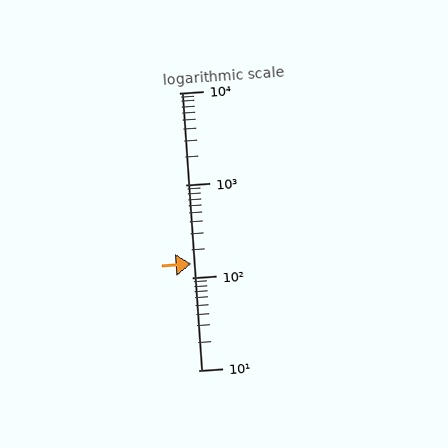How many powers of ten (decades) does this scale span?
The scale spans 3 decades, from 10 to 10000.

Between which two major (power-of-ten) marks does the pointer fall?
The pointer is between 100 and 1000.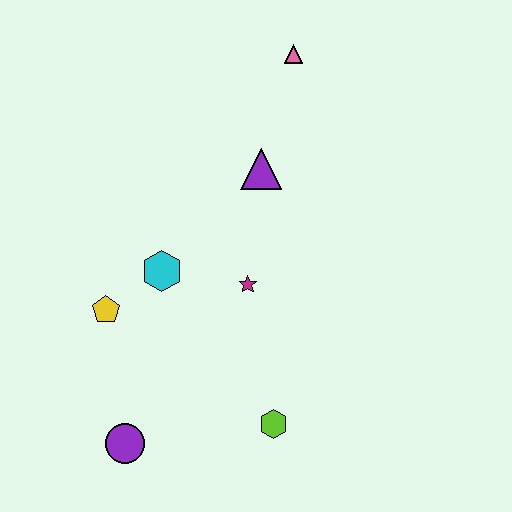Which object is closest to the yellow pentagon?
The cyan hexagon is closest to the yellow pentagon.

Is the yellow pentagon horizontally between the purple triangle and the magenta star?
No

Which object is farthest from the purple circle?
The pink triangle is farthest from the purple circle.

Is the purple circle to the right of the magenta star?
No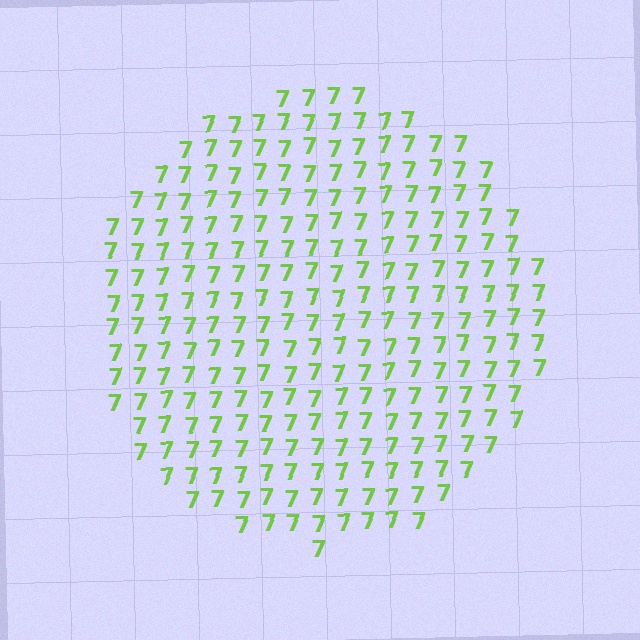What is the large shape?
The large shape is a circle.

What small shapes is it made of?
It is made of small digit 7's.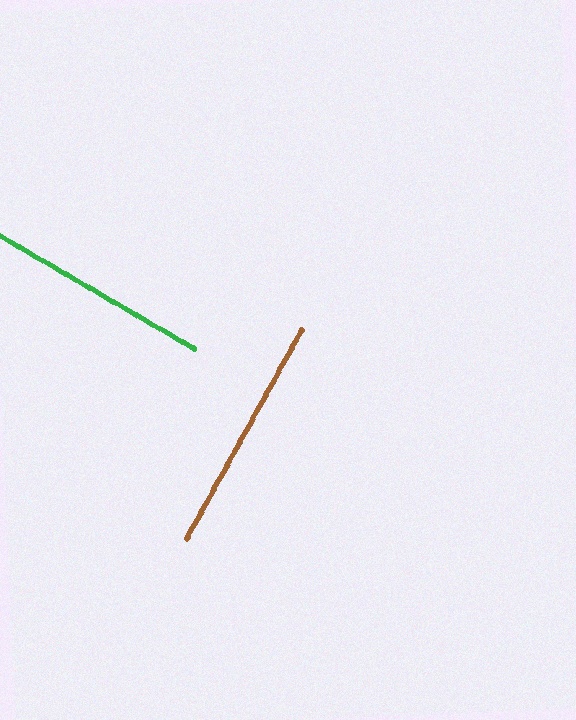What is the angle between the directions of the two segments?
Approximately 89 degrees.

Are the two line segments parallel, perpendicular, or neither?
Perpendicular — they meet at approximately 89°.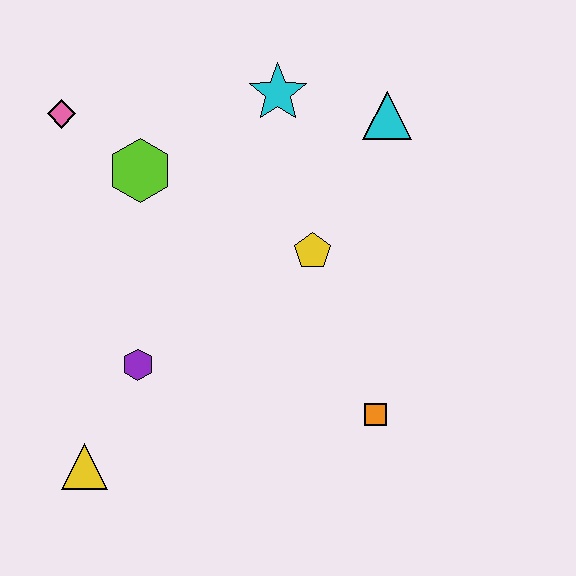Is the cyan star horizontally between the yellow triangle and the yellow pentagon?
Yes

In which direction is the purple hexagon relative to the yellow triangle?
The purple hexagon is above the yellow triangle.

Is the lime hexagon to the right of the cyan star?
No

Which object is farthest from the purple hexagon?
The cyan triangle is farthest from the purple hexagon.